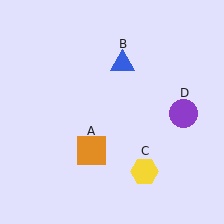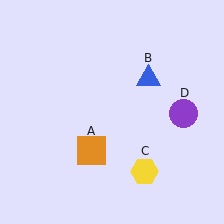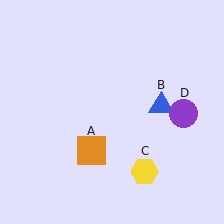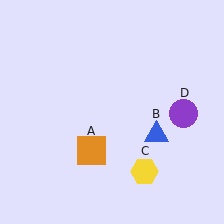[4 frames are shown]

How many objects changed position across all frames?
1 object changed position: blue triangle (object B).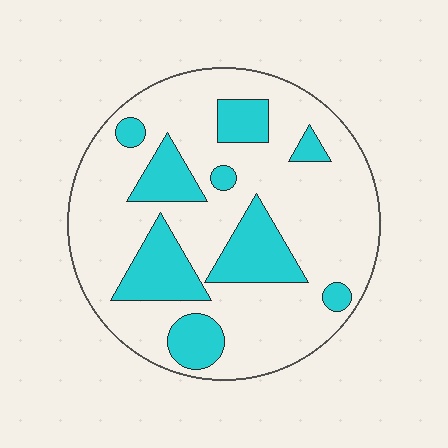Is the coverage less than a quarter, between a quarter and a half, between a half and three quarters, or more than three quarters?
Between a quarter and a half.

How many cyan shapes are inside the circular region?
9.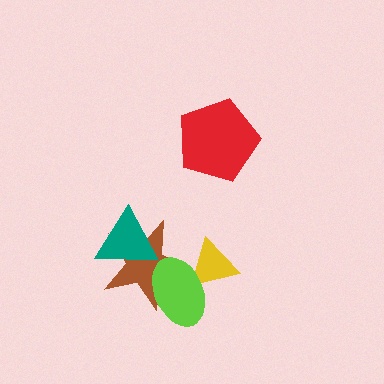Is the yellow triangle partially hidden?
Yes, it is partially covered by another shape.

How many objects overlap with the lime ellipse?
2 objects overlap with the lime ellipse.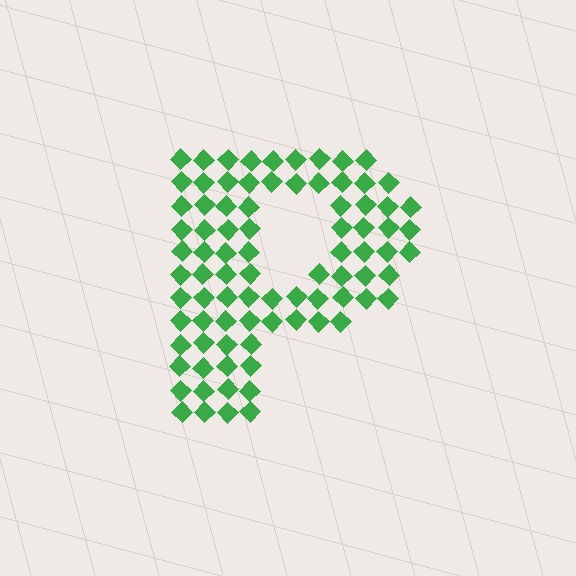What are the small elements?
The small elements are diamonds.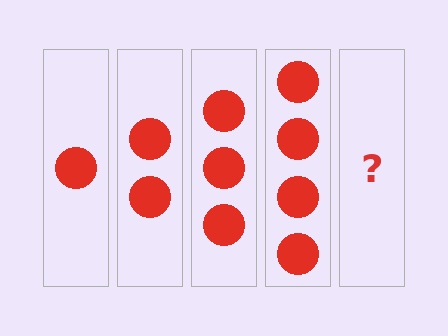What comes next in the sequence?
The next element should be 5 circles.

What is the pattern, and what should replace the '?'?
The pattern is that each step adds one more circle. The '?' should be 5 circles.